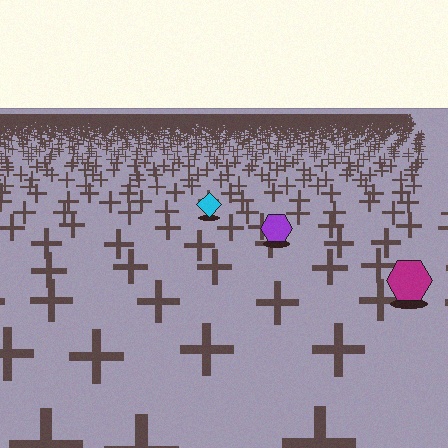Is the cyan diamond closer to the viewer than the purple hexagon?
No. The purple hexagon is closer — you can tell from the texture gradient: the ground texture is coarser near it.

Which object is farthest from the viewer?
The cyan diamond is farthest from the viewer. It appears smaller and the ground texture around it is denser.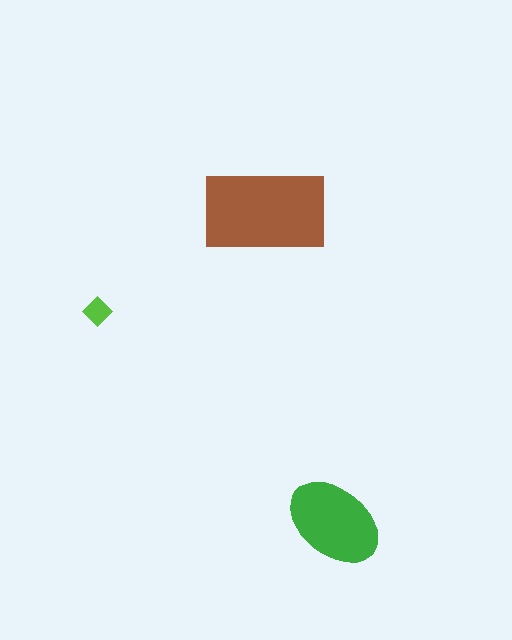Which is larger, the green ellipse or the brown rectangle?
The brown rectangle.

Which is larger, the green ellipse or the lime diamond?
The green ellipse.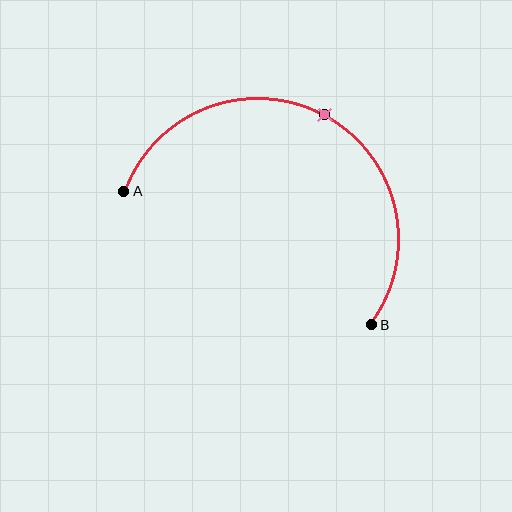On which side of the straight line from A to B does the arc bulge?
The arc bulges above the straight line connecting A and B.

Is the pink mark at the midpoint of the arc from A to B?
Yes. The pink mark lies on the arc at equal arc-length from both A and B — it is the arc midpoint.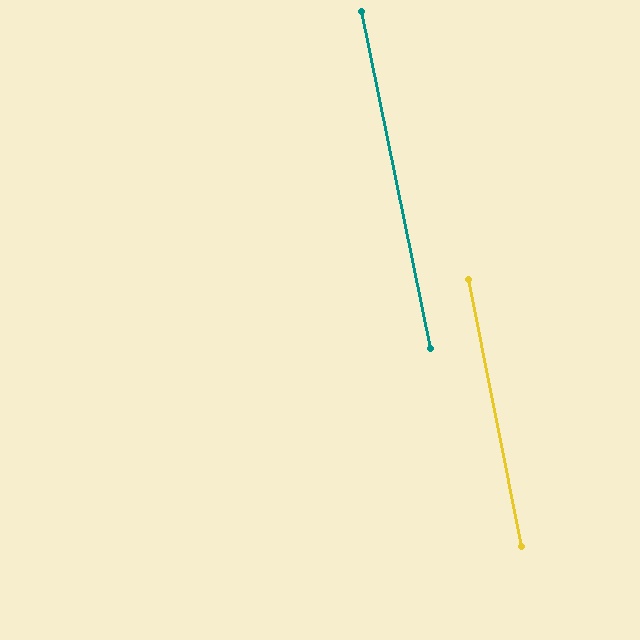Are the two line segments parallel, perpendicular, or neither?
Parallel — their directions differ by only 0.6°.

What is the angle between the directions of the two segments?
Approximately 1 degree.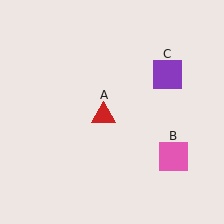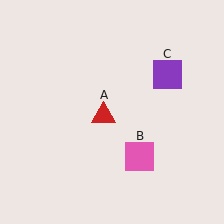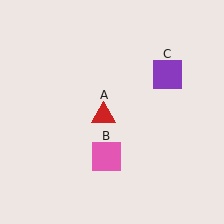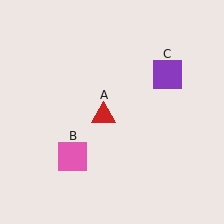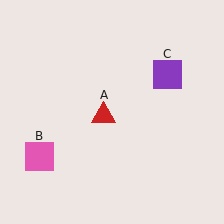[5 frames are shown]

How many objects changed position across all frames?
1 object changed position: pink square (object B).